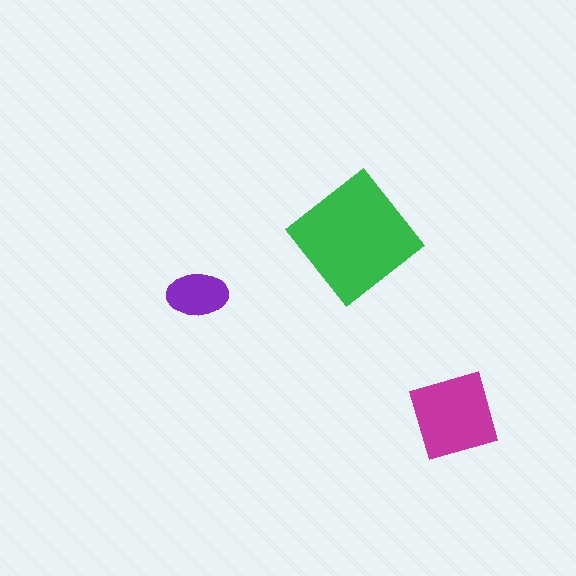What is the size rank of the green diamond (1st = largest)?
1st.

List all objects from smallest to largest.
The purple ellipse, the magenta diamond, the green diamond.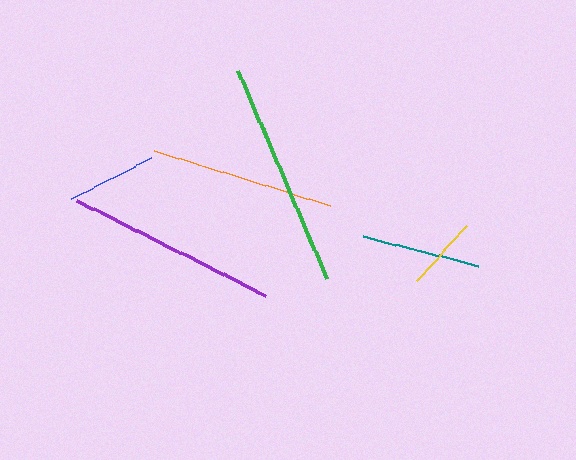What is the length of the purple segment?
The purple segment is approximately 211 pixels long.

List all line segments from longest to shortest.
From longest to shortest: green, purple, orange, teal, blue, yellow.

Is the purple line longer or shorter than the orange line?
The purple line is longer than the orange line.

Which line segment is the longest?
The green line is the longest at approximately 226 pixels.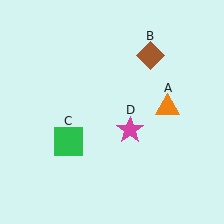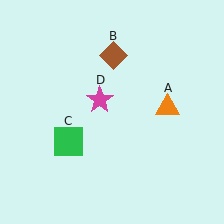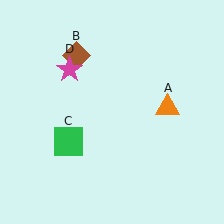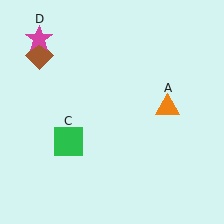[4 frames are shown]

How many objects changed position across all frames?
2 objects changed position: brown diamond (object B), magenta star (object D).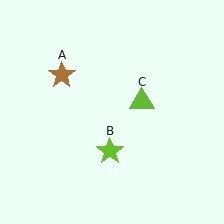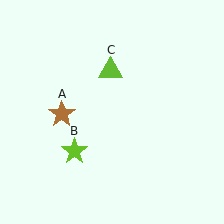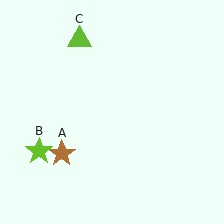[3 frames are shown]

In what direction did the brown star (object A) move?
The brown star (object A) moved down.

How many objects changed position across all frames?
3 objects changed position: brown star (object A), lime star (object B), lime triangle (object C).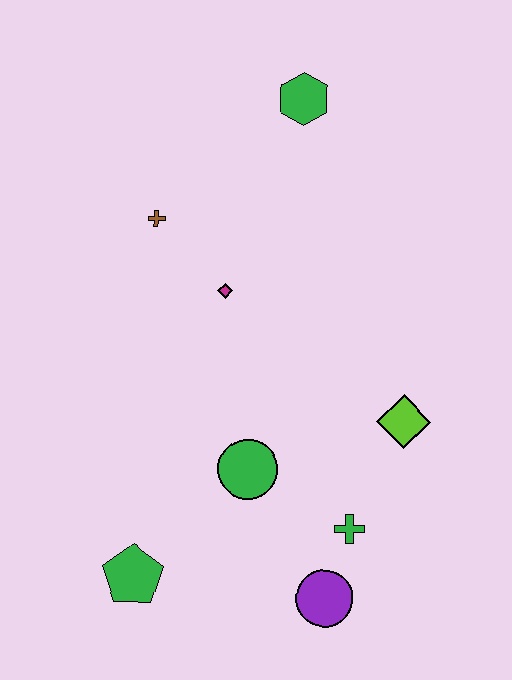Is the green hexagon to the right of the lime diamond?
No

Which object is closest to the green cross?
The purple circle is closest to the green cross.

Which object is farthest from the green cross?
The green hexagon is farthest from the green cross.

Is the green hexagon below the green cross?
No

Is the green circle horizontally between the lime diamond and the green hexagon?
No